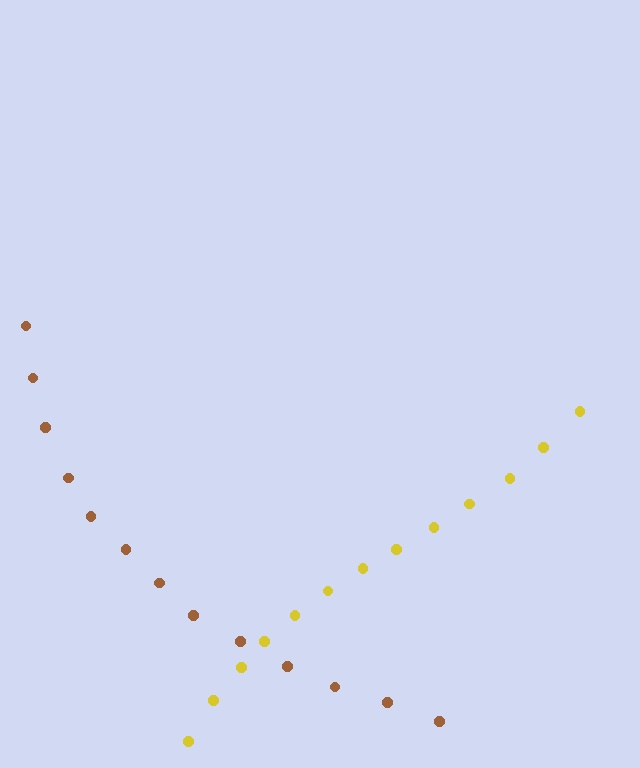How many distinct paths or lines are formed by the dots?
There are 2 distinct paths.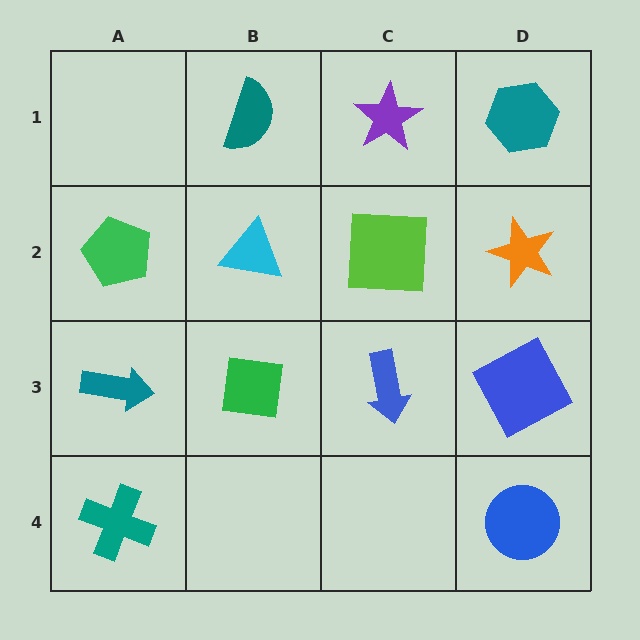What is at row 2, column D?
An orange star.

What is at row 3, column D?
A blue square.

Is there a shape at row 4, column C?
No, that cell is empty.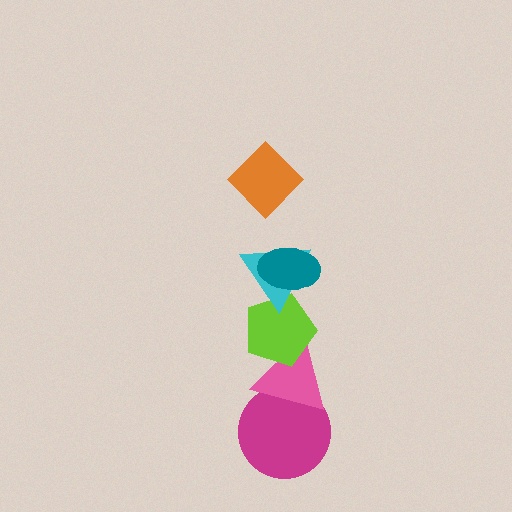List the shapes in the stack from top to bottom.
From top to bottom: the orange diamond, the teal ellipse, the cyan triangle, the lime pentagon, the pink triangle, the magenta circle.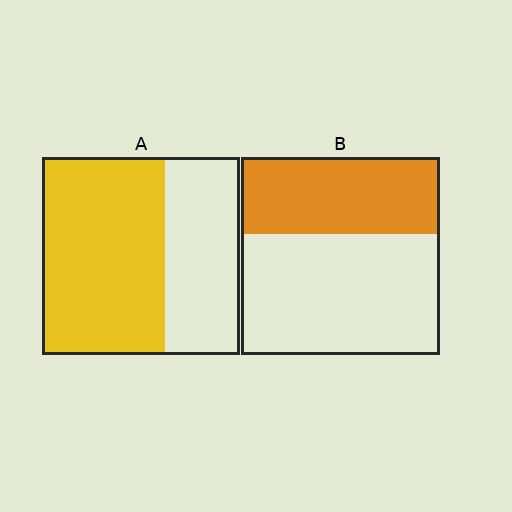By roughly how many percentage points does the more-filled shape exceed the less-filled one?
By roughly 25 percentage points (A over B).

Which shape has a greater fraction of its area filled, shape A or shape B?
Shape A.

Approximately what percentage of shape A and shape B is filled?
A is approximately 60% and B is approximately 40%.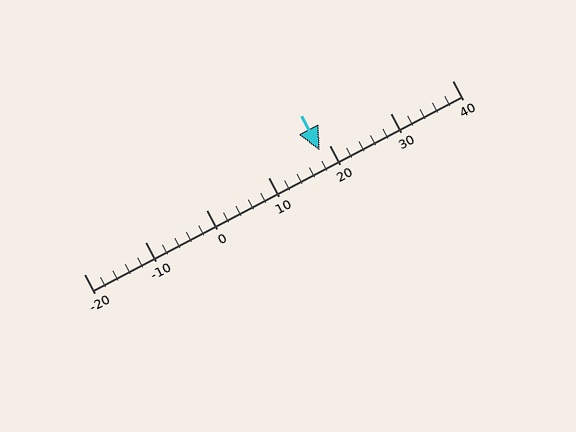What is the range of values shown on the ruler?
The ruler shows values from -20 to 40.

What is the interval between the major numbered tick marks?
The major tick marks are spaced 10 units apart.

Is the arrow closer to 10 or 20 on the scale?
The arrow is closer to 20.